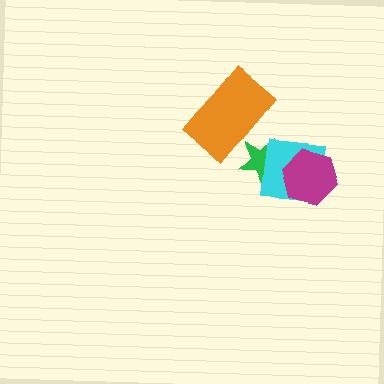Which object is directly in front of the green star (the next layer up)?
The cyan square is directly in front of the green star.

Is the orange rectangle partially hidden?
No, no other shape covers it.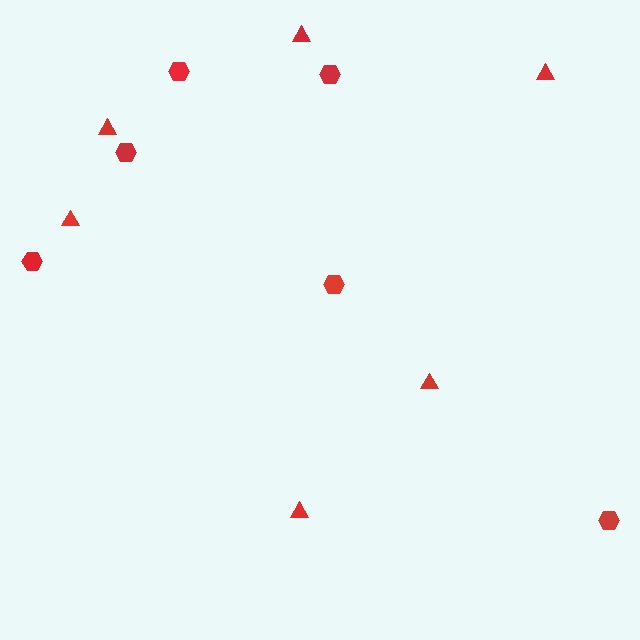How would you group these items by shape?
There are 2 groups: one group of hexagons (6) and one group of triangles (6).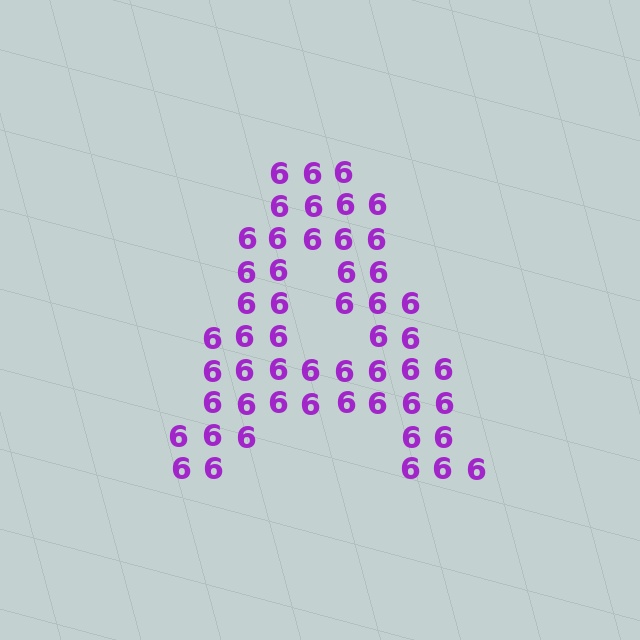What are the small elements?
The small elements are digit 6's.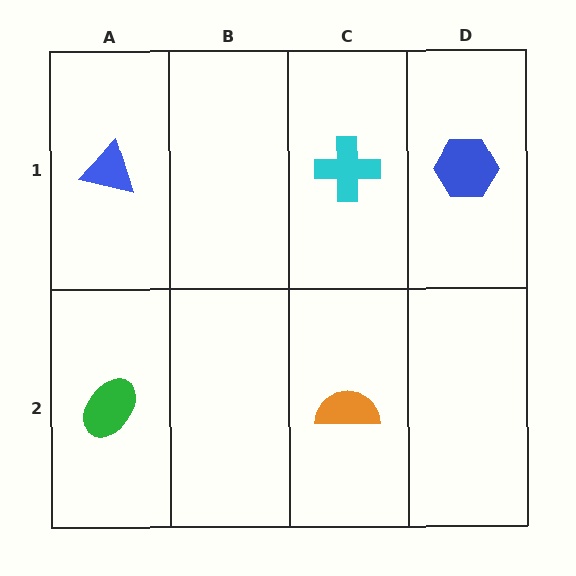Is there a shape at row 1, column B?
No, that cell is empty.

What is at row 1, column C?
A cyan cross.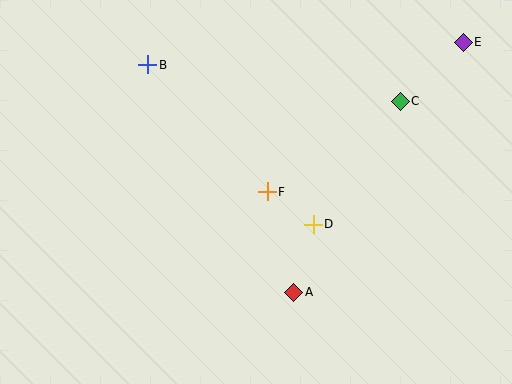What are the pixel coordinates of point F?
Point F is at (267, 192).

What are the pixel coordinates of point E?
Point E is at (463, 42).